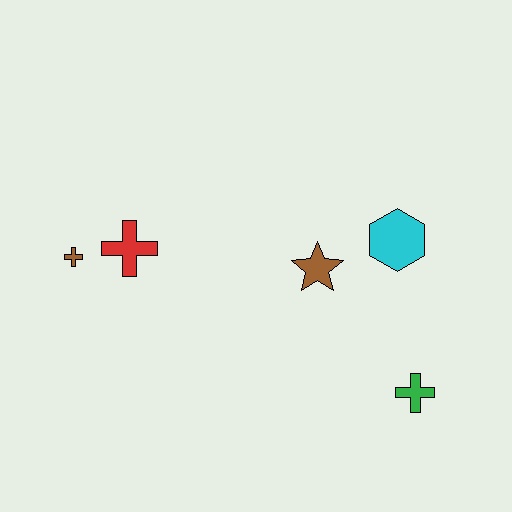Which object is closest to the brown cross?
The red cross is closest to the brown cross.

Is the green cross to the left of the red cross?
No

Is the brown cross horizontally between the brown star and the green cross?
No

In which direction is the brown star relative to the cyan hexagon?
The brown star is to the left of the cyan hexagon.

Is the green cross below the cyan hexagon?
Yes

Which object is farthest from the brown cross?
The green cross is farthest from the brown cross.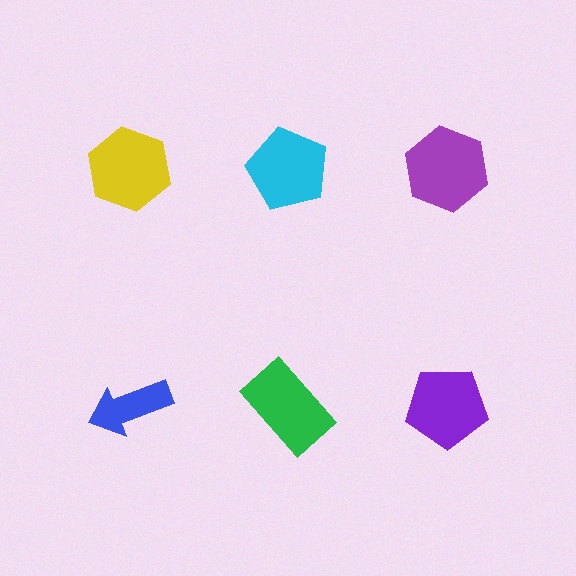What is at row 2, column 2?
A green rectangle.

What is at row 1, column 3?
A purple hexagon.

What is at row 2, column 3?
A purple pentagon.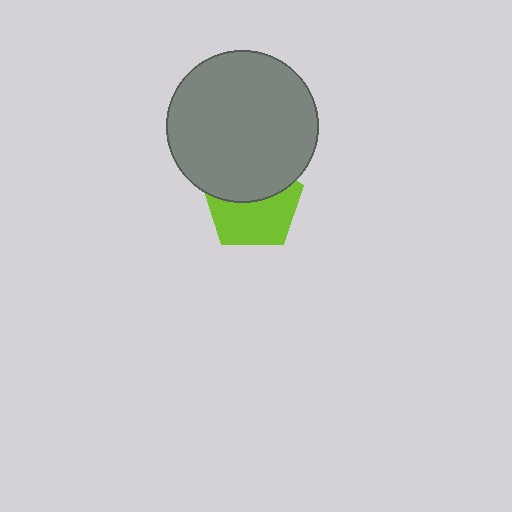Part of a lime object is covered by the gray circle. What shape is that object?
It is a pentagon.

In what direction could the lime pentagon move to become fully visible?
The lime pentagon could move down. That would shift it out from behind the gray circle entirely.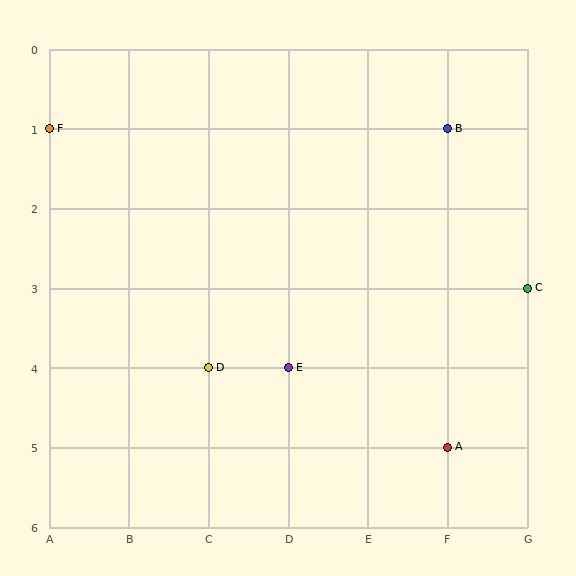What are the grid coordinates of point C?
Point C is at grid coordinates (G, 3).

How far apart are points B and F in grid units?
Points B and F are 5 columns apart.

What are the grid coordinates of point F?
Point F is at grid coordinates (A, 1).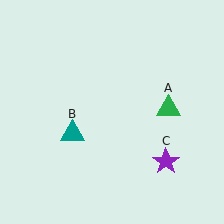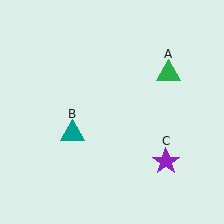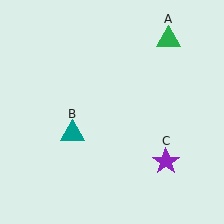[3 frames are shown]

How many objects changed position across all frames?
1 object changed position: green triangle (object A).